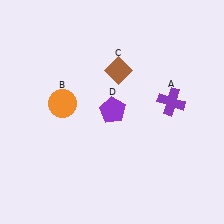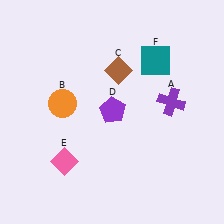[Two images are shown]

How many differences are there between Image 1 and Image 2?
There are 2 differences between the two images.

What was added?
A pink diamond (E), a teal square (F) were added in Image 2.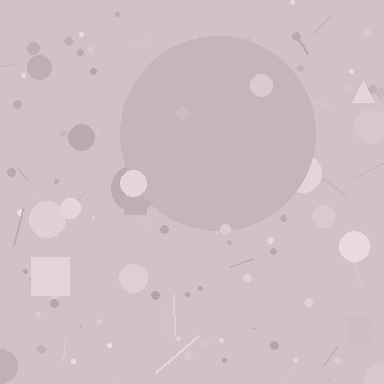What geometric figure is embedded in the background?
A circle is embedded in the background.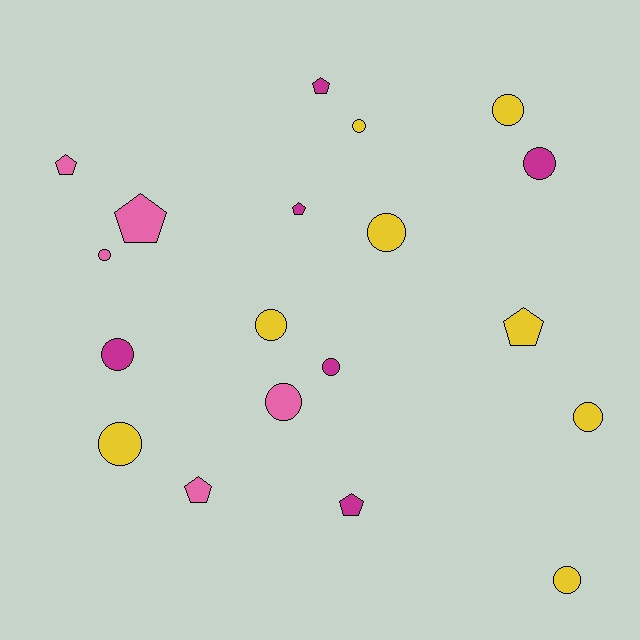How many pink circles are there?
There are 2 pink circles.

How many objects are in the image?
There are 19 objects.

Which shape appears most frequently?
Circle, with 12 objects.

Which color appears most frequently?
Yellow, with 8 objects.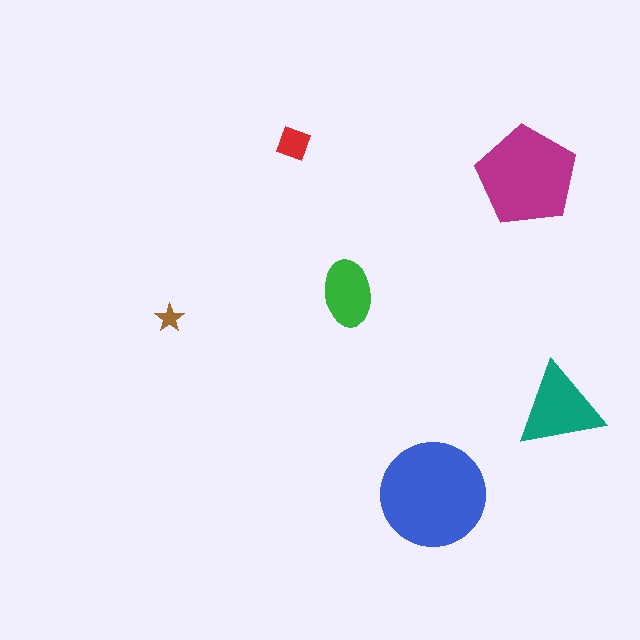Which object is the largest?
The blue circle.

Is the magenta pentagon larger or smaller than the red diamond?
Larger.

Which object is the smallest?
The brown star.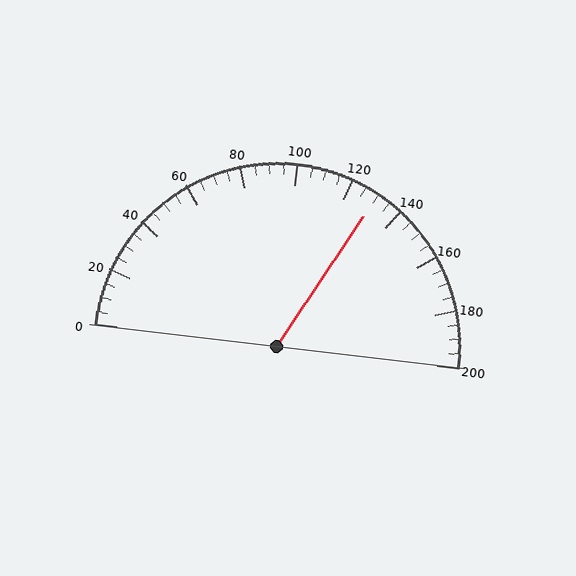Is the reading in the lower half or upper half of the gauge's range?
The reading is in the upper half of the range (0 to 200).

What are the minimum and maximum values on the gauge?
The gauge ranges from 0 to 200.